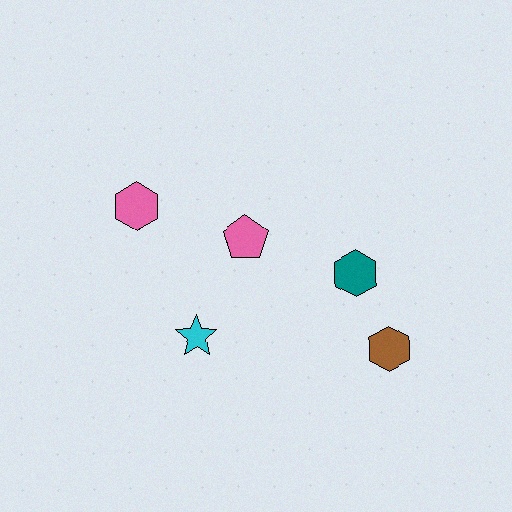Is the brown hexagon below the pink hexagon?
Yes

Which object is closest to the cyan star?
The pink pentagon is closest to the cyan star.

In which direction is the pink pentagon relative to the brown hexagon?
The pink pentagon is to the left of the brown hexagon.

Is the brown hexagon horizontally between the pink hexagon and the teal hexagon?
No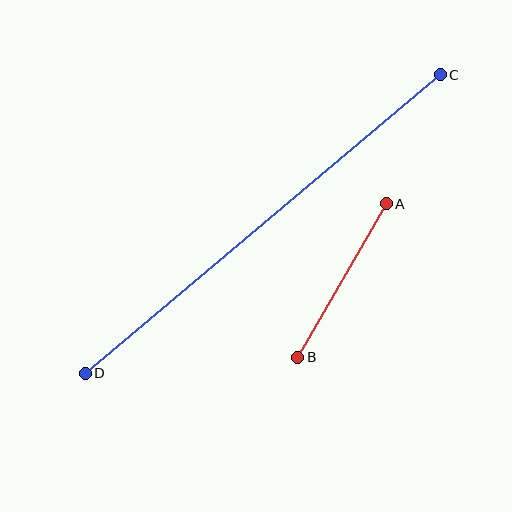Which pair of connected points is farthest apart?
Points C and D are farthest apart.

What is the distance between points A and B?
The distance is approximately 177 pixels.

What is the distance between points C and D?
The distance is approximately 464 pixels.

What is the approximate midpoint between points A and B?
The midpoint is at approximately (342, 280) pixels.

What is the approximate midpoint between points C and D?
The midpoint is at approximately (263, 224) pixels.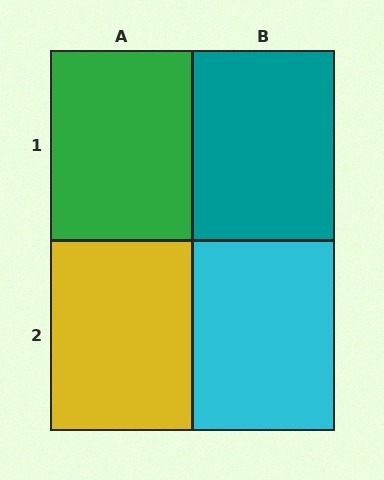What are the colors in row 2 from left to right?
Yellow, cyan.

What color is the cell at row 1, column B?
Teal.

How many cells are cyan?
1 cell is cyan.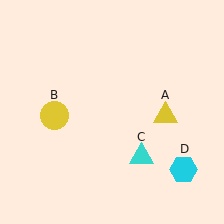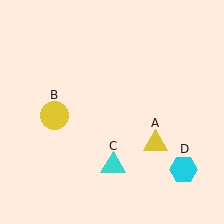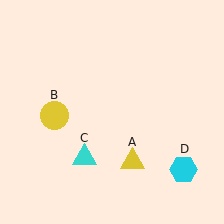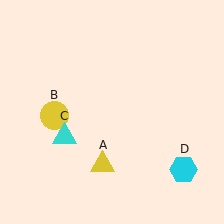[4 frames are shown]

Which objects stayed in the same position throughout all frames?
Yellow circle (object B) and cyan hexagon (object D) remained stationary.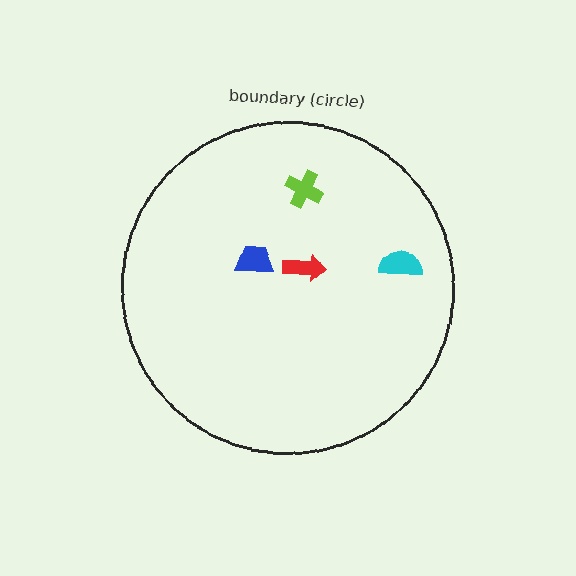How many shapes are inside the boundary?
4 inside, 0 outside.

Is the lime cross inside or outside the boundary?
Inside.